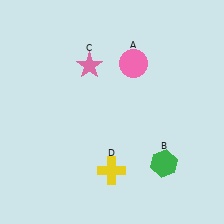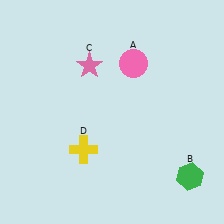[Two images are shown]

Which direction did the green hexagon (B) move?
The green hexagon (B) moved right.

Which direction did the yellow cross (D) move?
The yellow cross (D) moved left.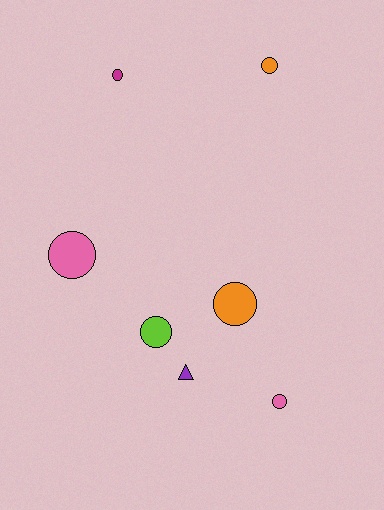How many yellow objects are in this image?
There are no yellow objects.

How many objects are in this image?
There are 7 objects.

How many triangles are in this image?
There is 1 triangle.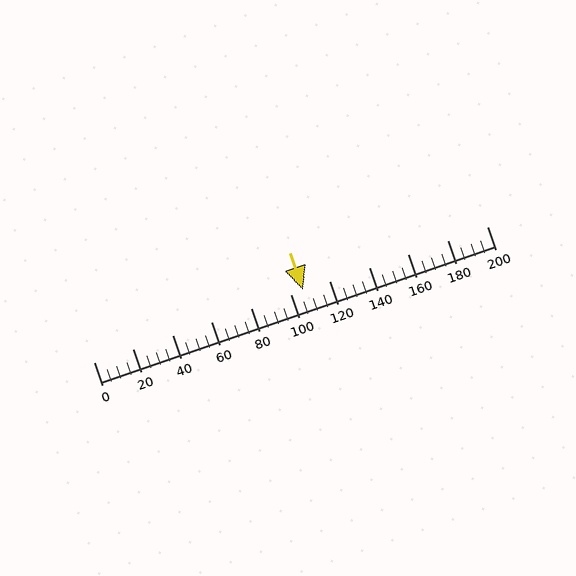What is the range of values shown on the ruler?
The ruler shows values from 0 to 200.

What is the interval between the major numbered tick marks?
The major tick marks are spaced 20 units apart.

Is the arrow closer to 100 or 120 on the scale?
The arrow is closer to 100.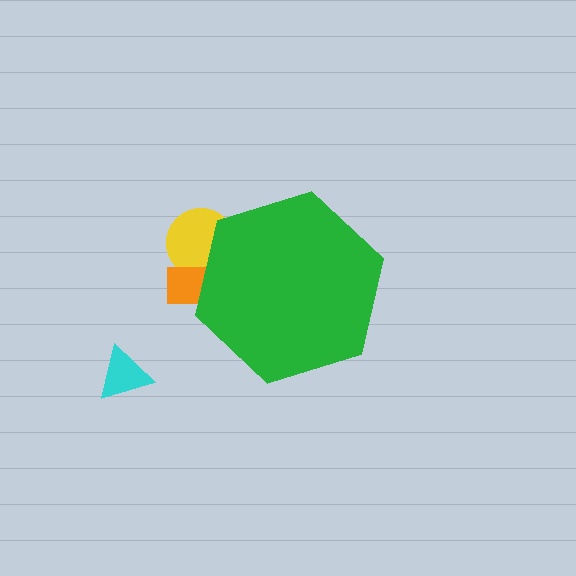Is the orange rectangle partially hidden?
Yes, the orange rectangle is partially hidden behind the green hexagon.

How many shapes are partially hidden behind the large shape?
2 shapes are partially hidden.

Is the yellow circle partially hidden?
Yes, the yellow circle is partially hidden behind the green hexagon.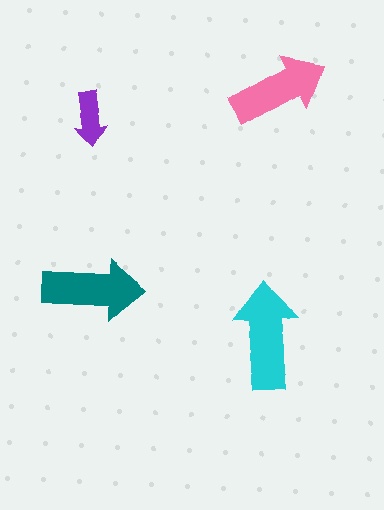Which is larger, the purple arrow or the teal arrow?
The teal one.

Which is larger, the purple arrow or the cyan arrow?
The cyan one.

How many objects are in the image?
There are 4 objects in the image.